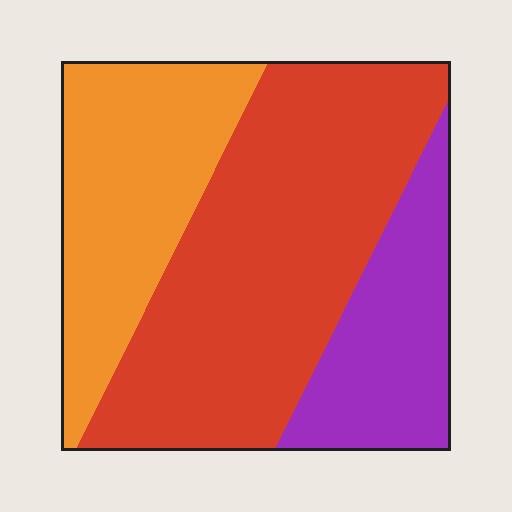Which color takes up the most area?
Red, at roughly 50%.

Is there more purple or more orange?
Orange.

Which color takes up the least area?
Purple, at roughly 20%.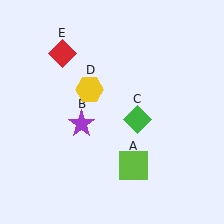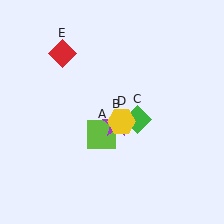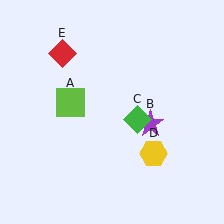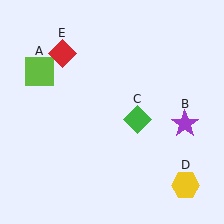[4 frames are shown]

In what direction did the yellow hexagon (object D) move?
The yellow hexagon (object D) moved down and to the right.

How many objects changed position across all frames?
3 objects changed position: lime square (object A), purple star (object B), yellow hexagon (object D).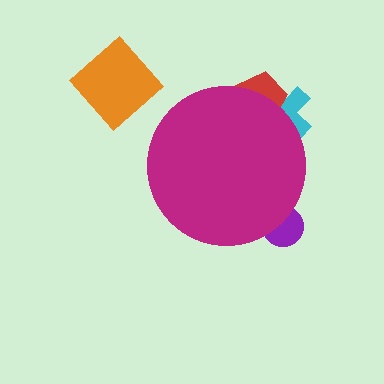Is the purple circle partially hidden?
Yes, the purple circle is partially hidden behind the magenta circle.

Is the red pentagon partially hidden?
Yes, the red pentagon is partially hidden behind the magenta circle.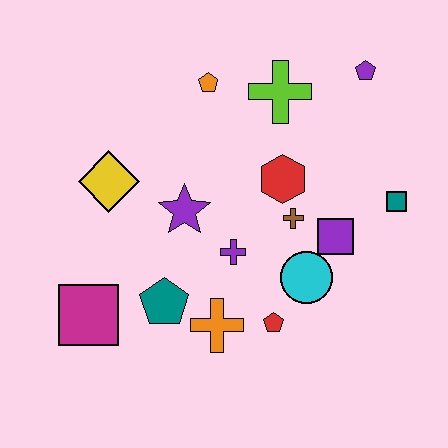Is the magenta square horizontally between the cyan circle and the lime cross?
No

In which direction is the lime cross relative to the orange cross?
The lime cross is above the orange cross.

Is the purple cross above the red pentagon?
Yes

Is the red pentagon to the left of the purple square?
Yes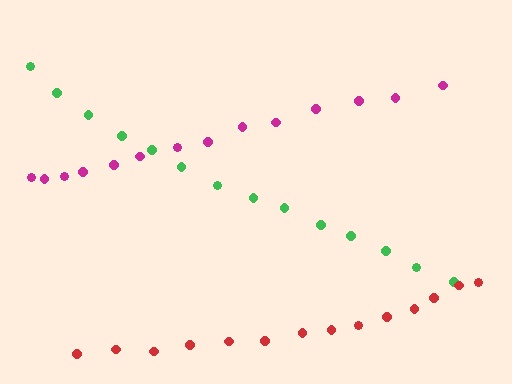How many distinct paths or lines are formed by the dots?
There are 3 distinct paths.